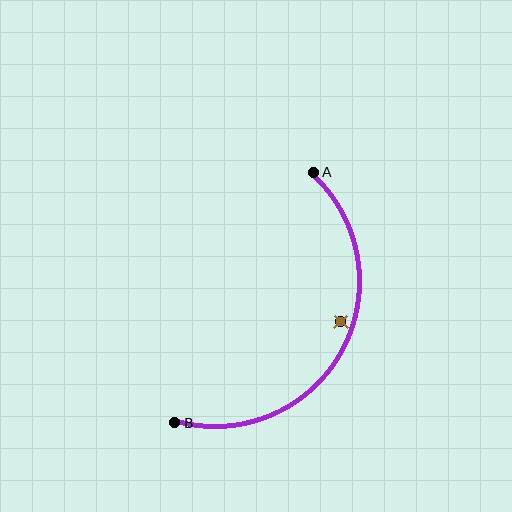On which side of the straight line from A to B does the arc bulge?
The arc bulges to the right of the straight line connecting A and B.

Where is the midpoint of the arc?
The arc midpoint is the point on the curve farthest from the straight line joining A and B. It sits to the right of that line.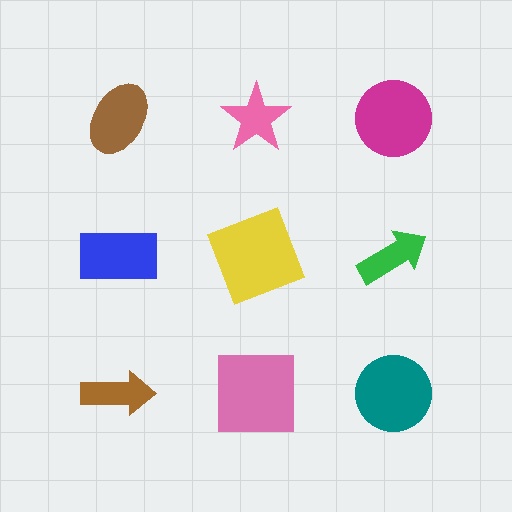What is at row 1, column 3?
A magenta circle.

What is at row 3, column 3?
A teal circle.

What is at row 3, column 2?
A pink square.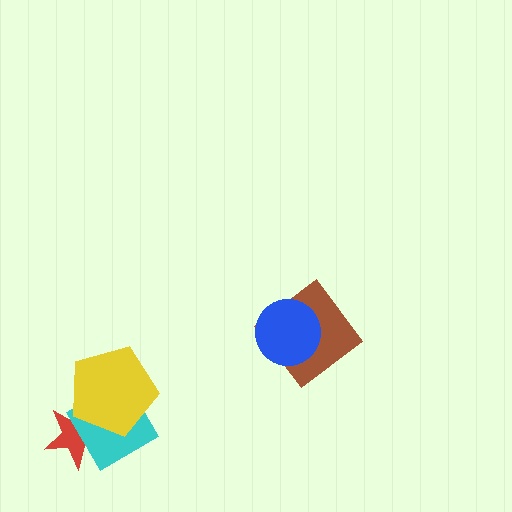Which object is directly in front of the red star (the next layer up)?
The cyan diamond is directly in front of the red star.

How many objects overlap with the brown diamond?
1 object overlaps with the brown diamond.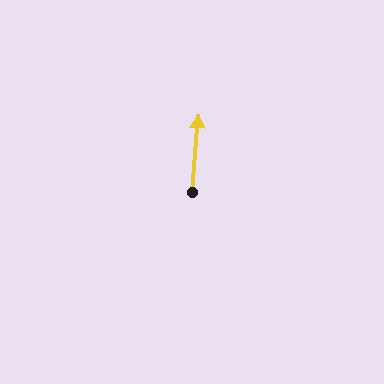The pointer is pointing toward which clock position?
Roughly 12 o'clock.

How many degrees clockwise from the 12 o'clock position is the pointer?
Approximately 5 degrees.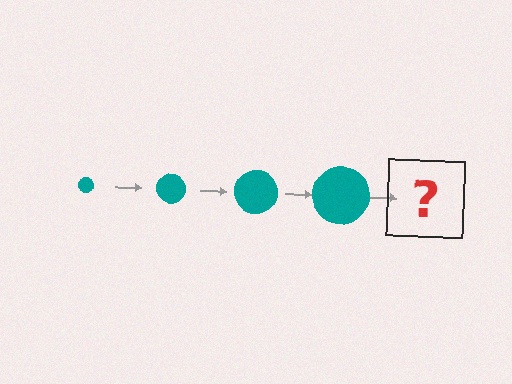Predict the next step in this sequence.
The next step is a teal circle, larger than the previous one.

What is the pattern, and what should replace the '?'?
The pattern is that the circle gets progressively larger each step. The '?' should be a teal circle, larger than the previous one.